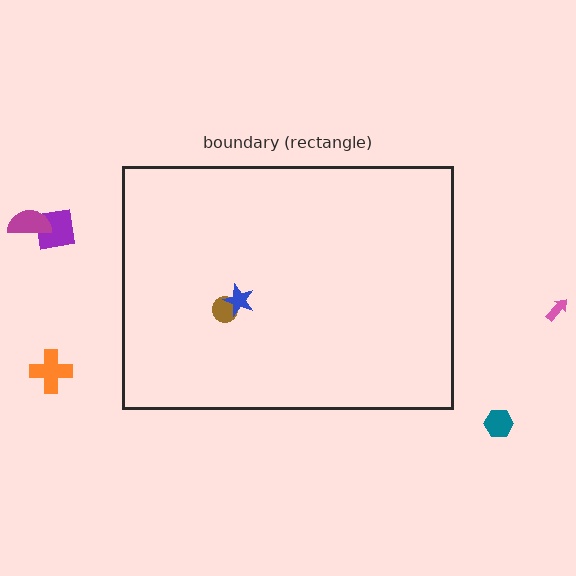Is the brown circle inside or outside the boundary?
Inside.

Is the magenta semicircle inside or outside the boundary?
Outside.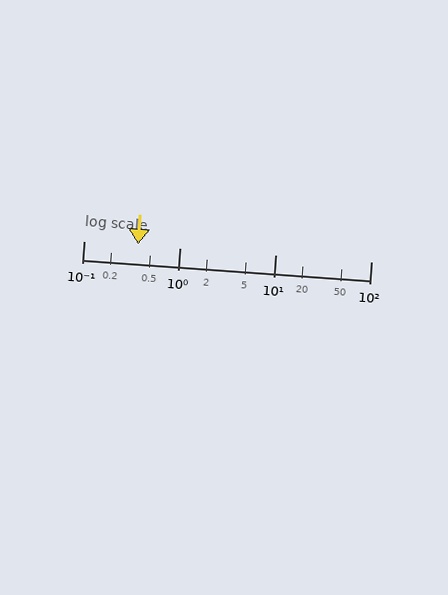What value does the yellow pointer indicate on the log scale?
The pointer indicates approximately 0.37.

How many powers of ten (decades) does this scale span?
The scale spans 3 decades, from 0.1 to 100.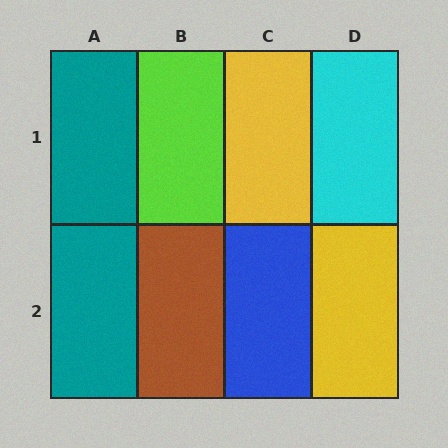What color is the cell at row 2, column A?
Teal.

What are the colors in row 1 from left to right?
Teal, lime, yellow, cyan.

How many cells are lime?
1 cell is lime.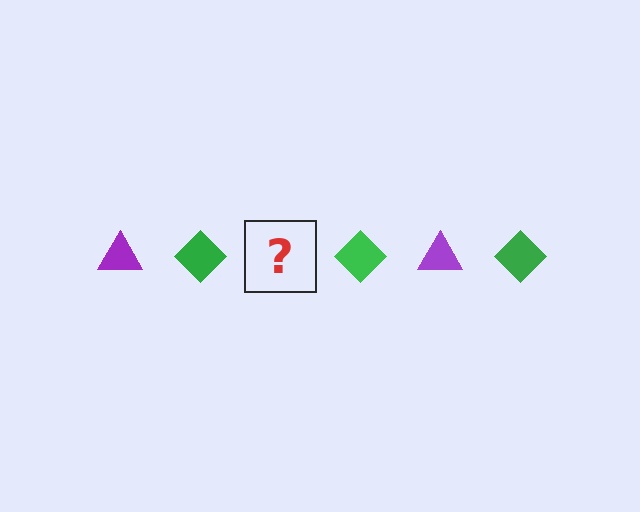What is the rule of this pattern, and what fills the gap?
The rule is that the pattern alternates between purple triangle and green diamond. The gap should be filled with a purple triangle.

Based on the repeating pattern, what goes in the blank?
The blank should be a purple triangle.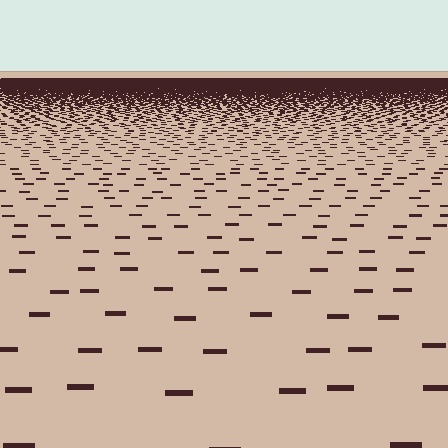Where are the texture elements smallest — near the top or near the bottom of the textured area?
Near the top.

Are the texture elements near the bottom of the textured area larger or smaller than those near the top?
Larger. Near the bottom, elements are closer to the viewer and appear at a bigger on-screen size.